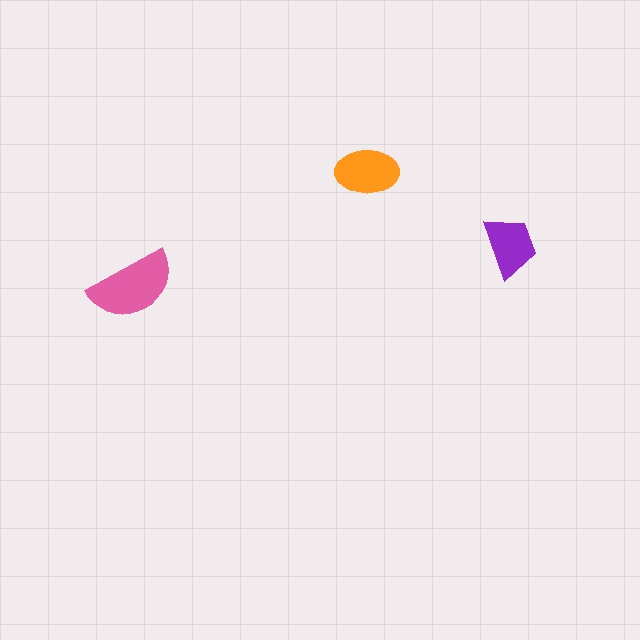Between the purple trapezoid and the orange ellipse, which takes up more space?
The orange ellipse.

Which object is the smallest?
The purple trapezoid.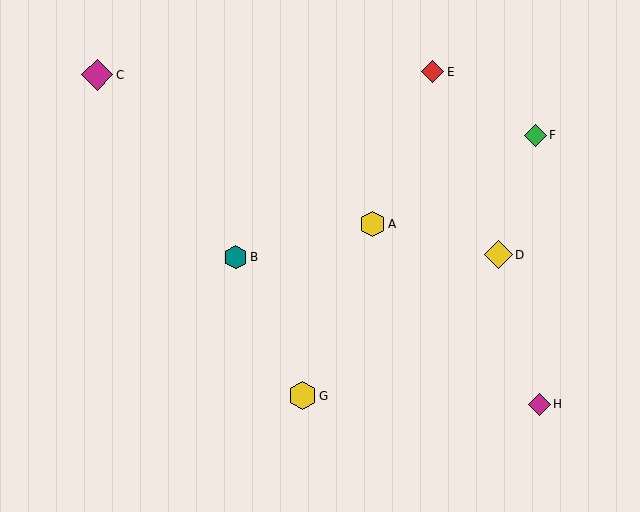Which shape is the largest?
The magenta diamond (labeled C) is the largest.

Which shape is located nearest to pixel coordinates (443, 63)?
The red diamond (labeled E) at (433, 72) is nearest to that location.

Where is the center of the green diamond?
The center of the green diamond is at (536, 135).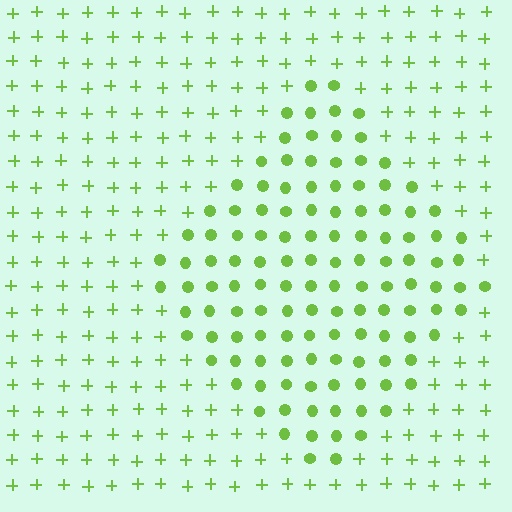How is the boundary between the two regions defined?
The boundary is defined by a change in element shape: circles inside vs. plus signs outside. All elements share the same color and spacing.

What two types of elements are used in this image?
The image uses circles inside the diamond region and plus signs outside it.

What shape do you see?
I see a diamond.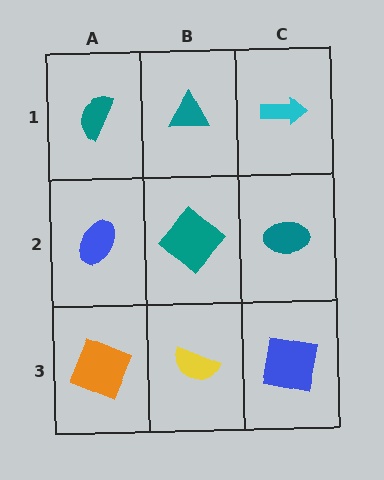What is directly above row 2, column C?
A cyan arrow.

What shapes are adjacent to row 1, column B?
A teal diamond (row 2, column B), a teal semicircle (row 1, column A), a cyan arrow (row 1, column C).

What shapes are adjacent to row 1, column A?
A blue ellipse (row 2, column A), a teal triangle (row 1, column B).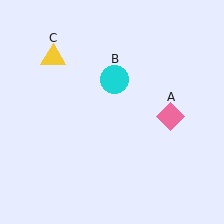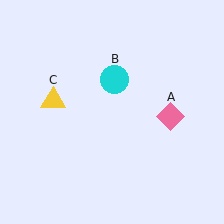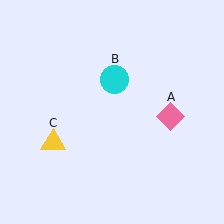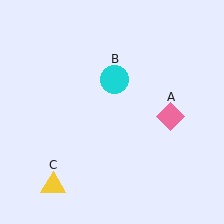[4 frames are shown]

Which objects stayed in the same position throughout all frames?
Pink diamond (object A) and cyan circle (object B) remained stationary.